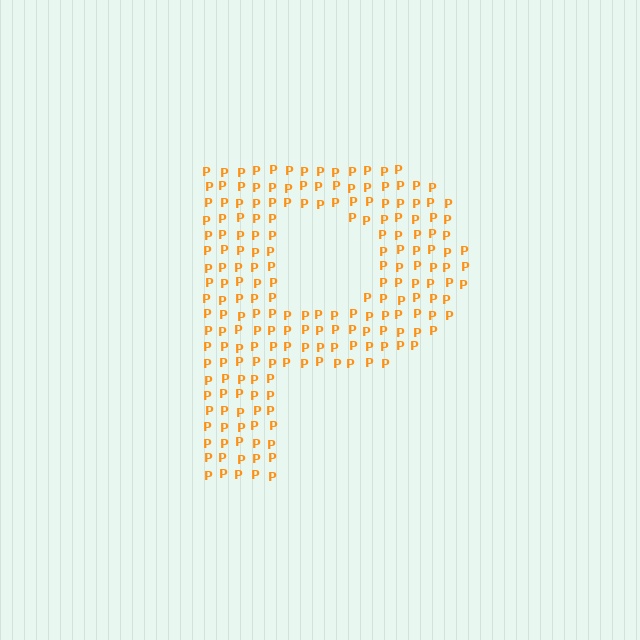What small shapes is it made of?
It is made of small letter P's.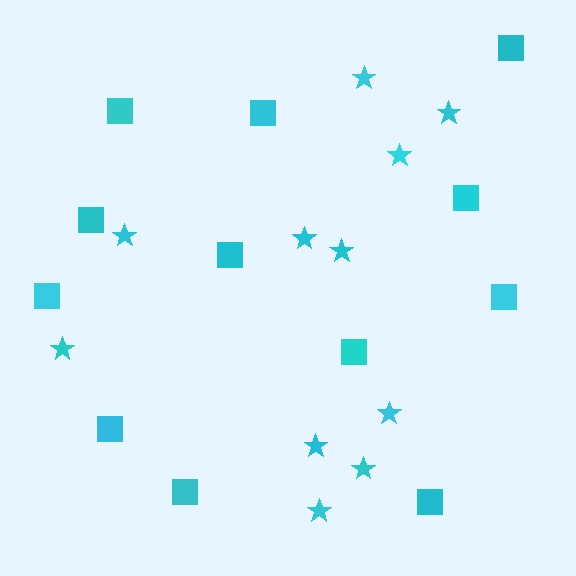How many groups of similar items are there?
There are 2 groups: one group of stars (11) and one group of squares (12).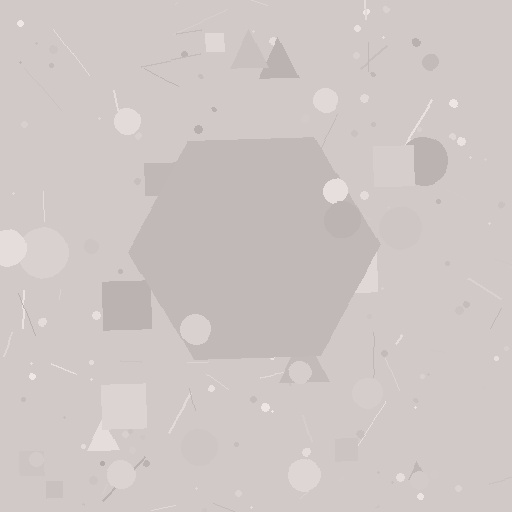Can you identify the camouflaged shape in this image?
The camouflaged shape is a hexagon.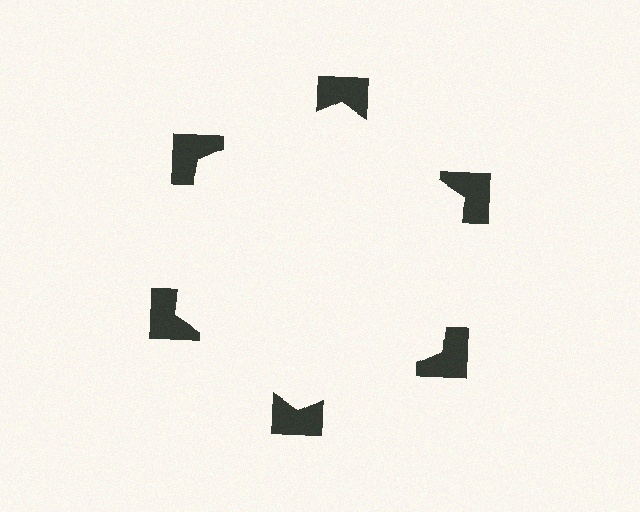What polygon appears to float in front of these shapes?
An illusory hexagon — its edges are inferred from the aligned wedge cuts in the notched squares, not physically drawn.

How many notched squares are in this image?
There are 6 — one at each vertex of the illusory hexagon.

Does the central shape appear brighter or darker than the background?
It typically appears slightly brighter than the background, even though no actual brightness change is drawn.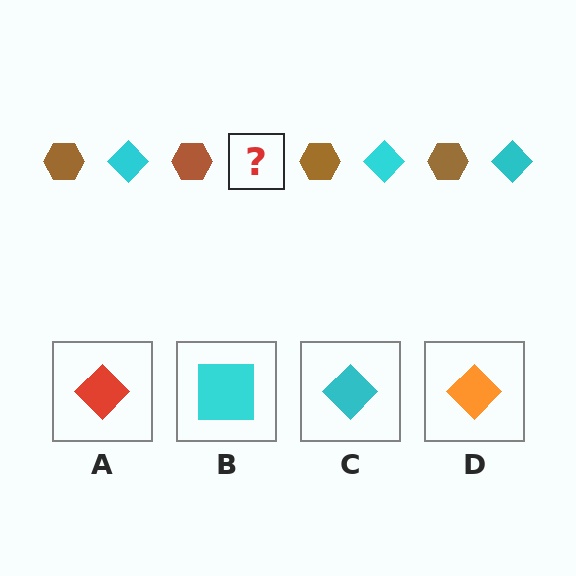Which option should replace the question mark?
Option C.